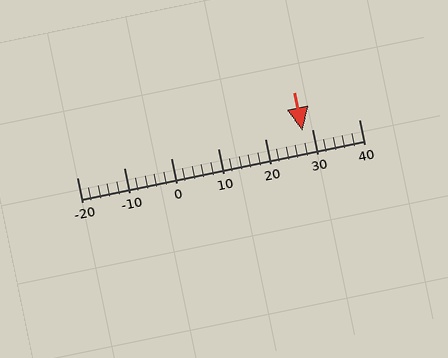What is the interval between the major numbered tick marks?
The major tick marks are spaced 10 units apart.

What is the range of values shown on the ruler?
The ruler shows values from -20 to 40.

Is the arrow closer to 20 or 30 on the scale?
The arrow is closer to 30.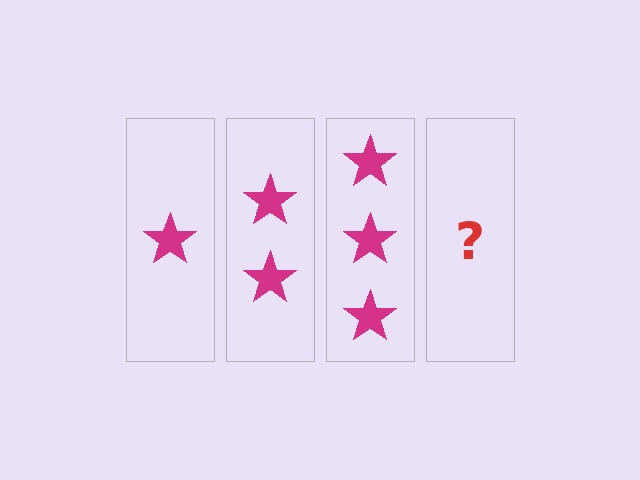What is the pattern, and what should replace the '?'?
The pattern is that each step adds one more star. The '?' should be 4 stars.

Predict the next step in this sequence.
The next step is 4 stars.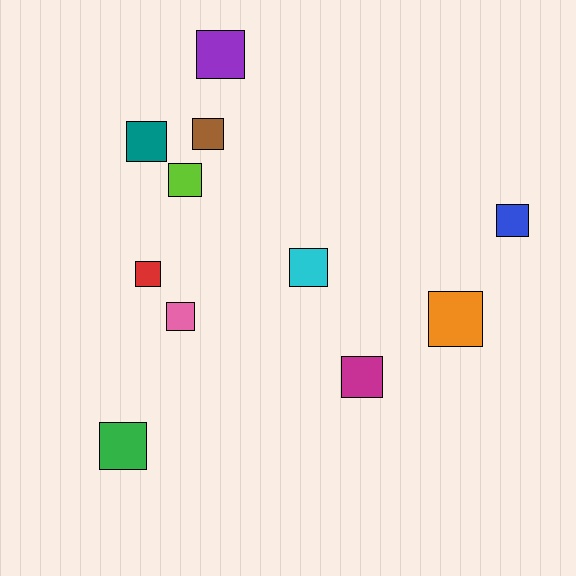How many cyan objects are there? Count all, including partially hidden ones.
There is 1 cyan object.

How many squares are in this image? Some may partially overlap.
There are 11 squares.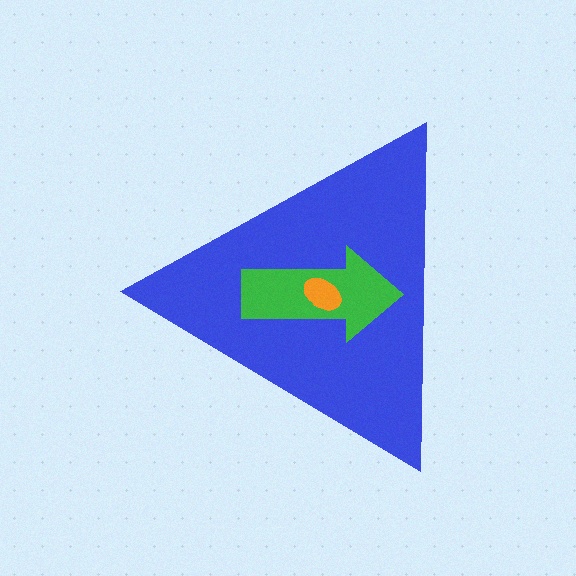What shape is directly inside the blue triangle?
The green arrow.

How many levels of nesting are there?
3.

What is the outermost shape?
The blue triangle.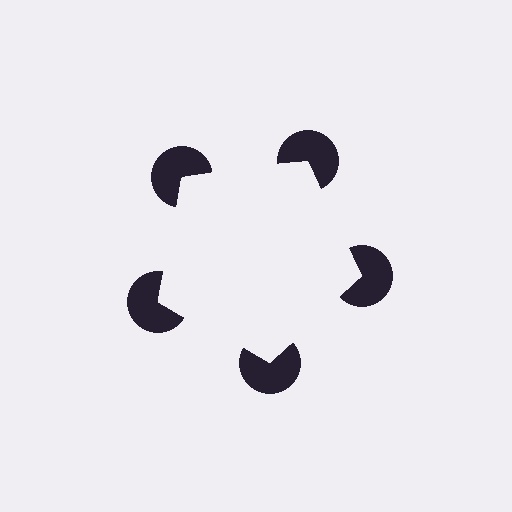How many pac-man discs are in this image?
There are 5 — one at each vertex of the illusory pentagon.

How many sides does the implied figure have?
5 sides.